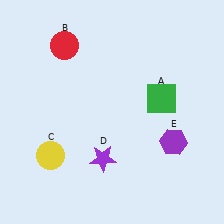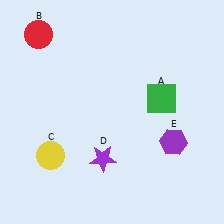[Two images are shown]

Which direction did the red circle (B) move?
The red circle (B) moved left.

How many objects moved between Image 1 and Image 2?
1 object moved between the two images.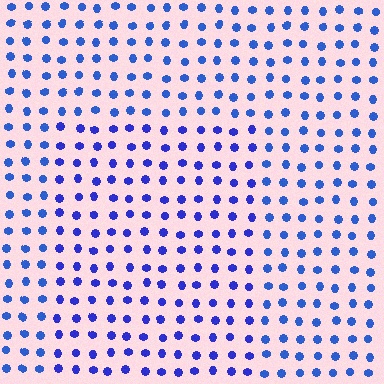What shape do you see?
I see a rectangle.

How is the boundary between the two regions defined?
The boundary is defined purely by a slight shift in hue (about 17 degrees). Spacing, size, and orientation are identical on both sides.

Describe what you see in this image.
The image is filled with small blue elements in a uniform arrangement. A rectangle-shaped region is visible where the elements are tinted to a slightly different hue, forming a subtle color boundary.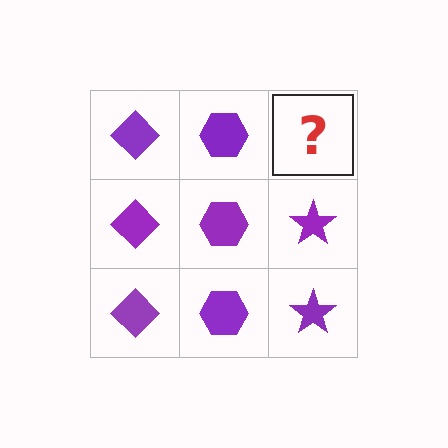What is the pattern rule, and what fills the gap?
The rule is that each column has a consistent shape. The gap should be filled with a purple star.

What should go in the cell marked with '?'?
The missing cell should contain a purple star.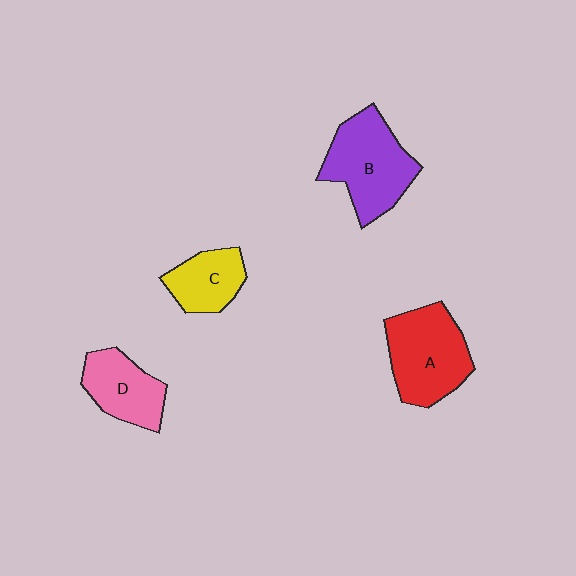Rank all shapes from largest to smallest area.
From largest to smallest: B (purple), A (red), D (pink), C (yellow).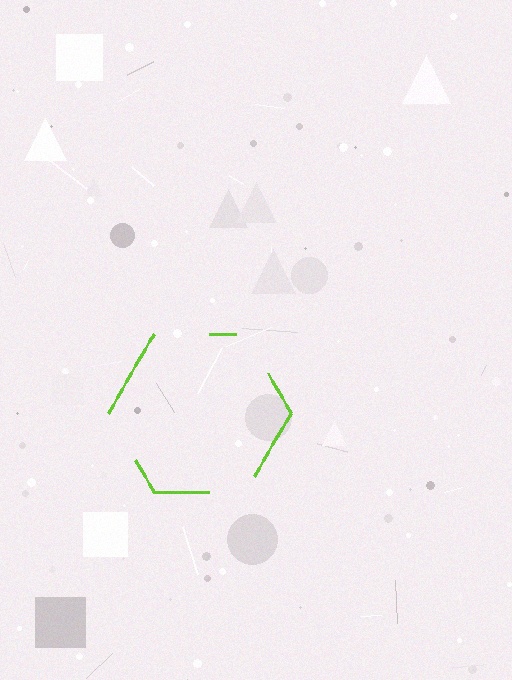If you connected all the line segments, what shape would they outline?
They would outline a hexagon.